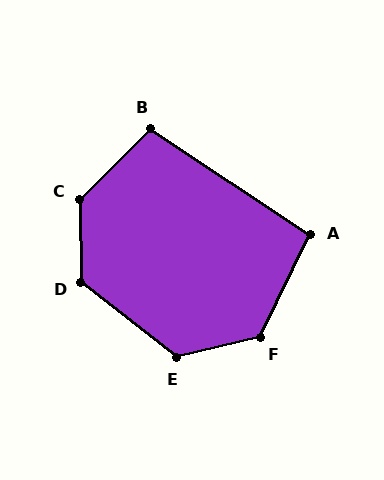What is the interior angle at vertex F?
Approximately 130 degrees (obtuse).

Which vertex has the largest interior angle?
C, at approximately 135 degrees.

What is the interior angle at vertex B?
Approximately 101 degrees (obtuse).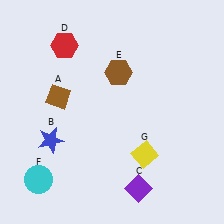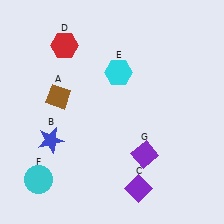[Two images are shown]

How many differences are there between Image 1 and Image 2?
There are 2 differences between the two images.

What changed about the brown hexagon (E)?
In Image 1, E is brown. In Image 2, it changed to cyan.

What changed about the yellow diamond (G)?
In Image 1, G is yellow. In Image 2, it changed to purple.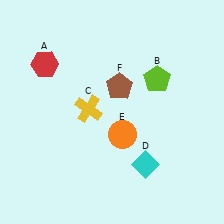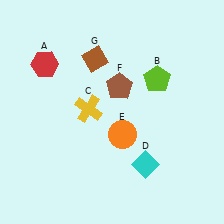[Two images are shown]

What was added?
A brown diamond (G) was added in Image 2.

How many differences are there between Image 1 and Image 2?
There is 1 difference between the two images.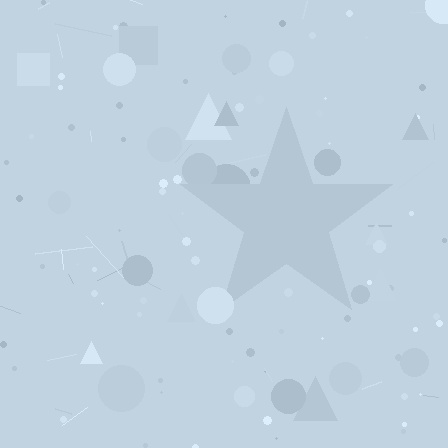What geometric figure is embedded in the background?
A star is embedded in the background.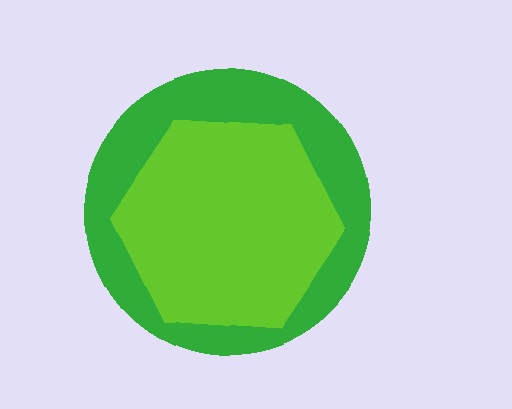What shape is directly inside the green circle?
The lime hexagon.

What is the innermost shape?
The lime hexagon.